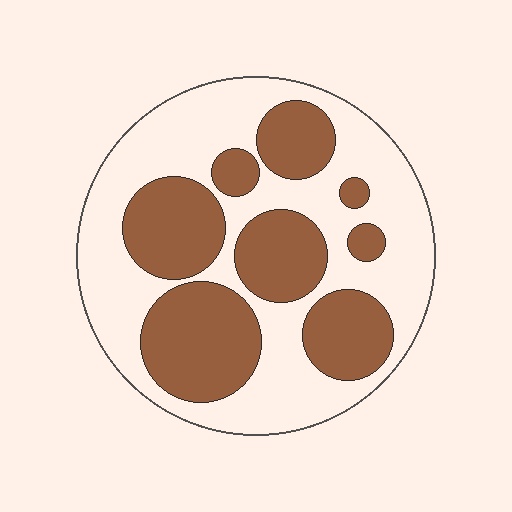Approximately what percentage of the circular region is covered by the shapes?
Approximately 40%.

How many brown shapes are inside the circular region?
8.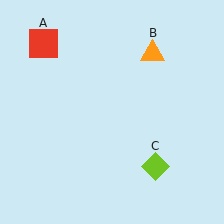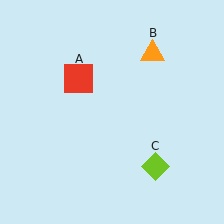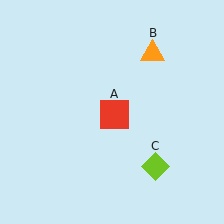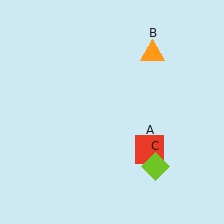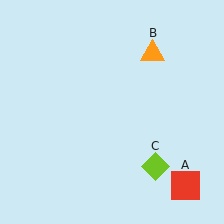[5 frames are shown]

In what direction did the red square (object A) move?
The red square (object A) moved down and to the right.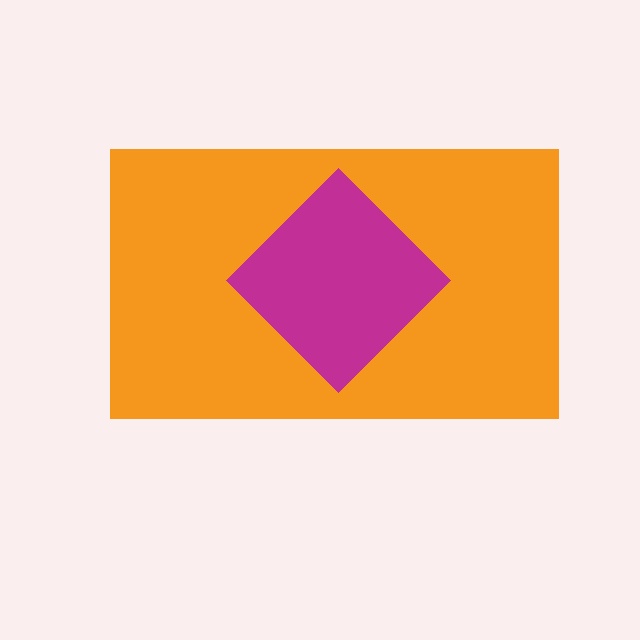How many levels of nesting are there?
2.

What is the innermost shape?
The magenta diamond.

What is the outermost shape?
The orange rectangle.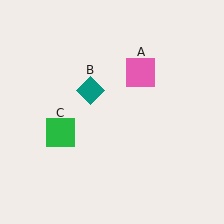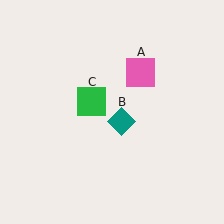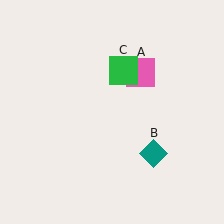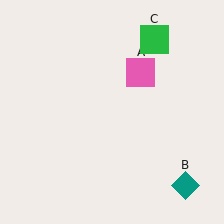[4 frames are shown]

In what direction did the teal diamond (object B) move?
The teal diamond (object B) moved down and to the right.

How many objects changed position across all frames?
2 objects changed position: teal diamond (object B), green square (object C).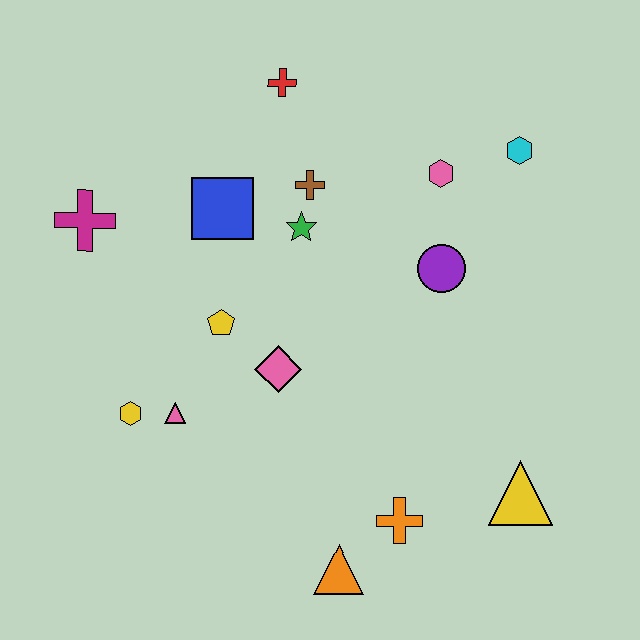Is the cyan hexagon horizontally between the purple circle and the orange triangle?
No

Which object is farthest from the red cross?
The orange triangle is farthest from the red cross.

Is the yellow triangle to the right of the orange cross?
Yes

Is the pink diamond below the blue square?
Yes